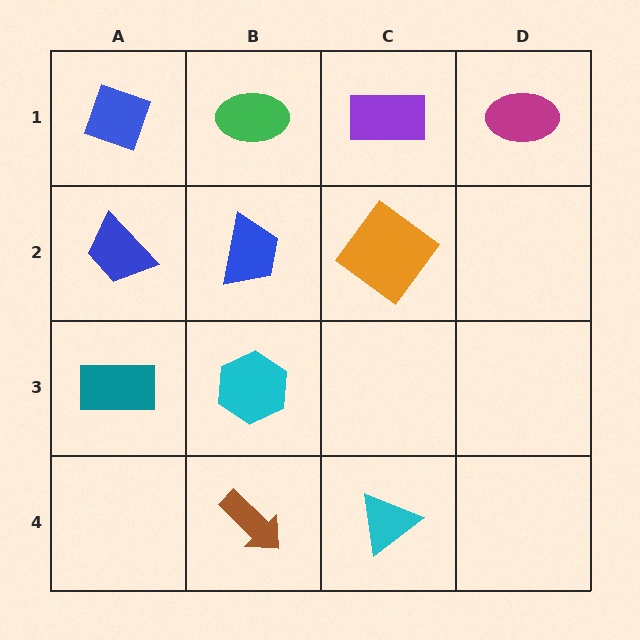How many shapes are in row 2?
3 shapes.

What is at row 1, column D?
A magenta ellipse.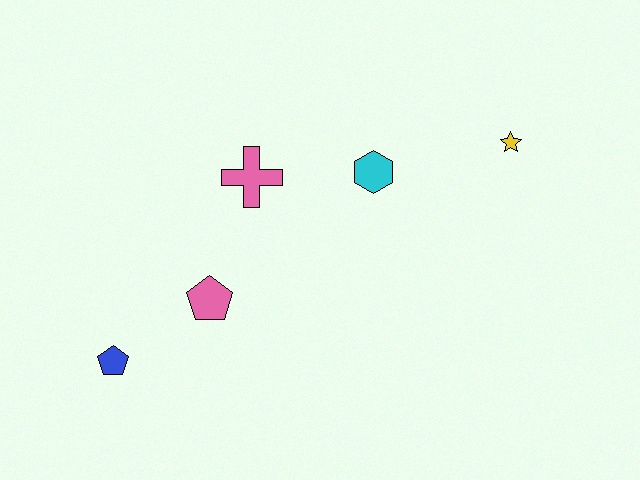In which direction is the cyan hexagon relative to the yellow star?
The cyan hexagon is to the left of the yellow star.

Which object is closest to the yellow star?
The cyan hexagon is closest to the yellow star.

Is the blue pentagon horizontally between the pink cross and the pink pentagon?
No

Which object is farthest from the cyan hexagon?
The blue pentagon is farthest from the cyan hexagon.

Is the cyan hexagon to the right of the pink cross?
Yes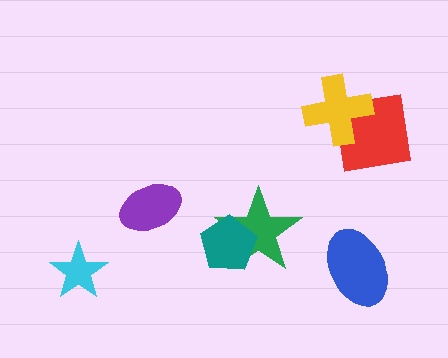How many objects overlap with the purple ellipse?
0 objects overlap with the purple ellipse.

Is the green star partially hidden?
Yes, it is partially covered by another shape.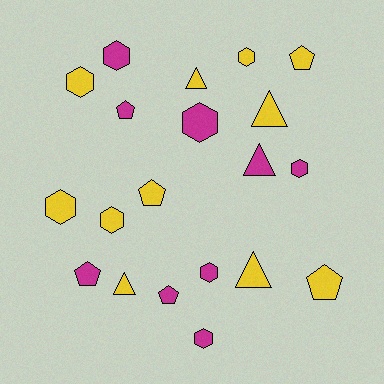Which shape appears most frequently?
Hexagon, with 9 objects.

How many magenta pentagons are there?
There are 3 magenta pentagons.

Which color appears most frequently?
Yellow, with 11 objects.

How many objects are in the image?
There are 20 objects.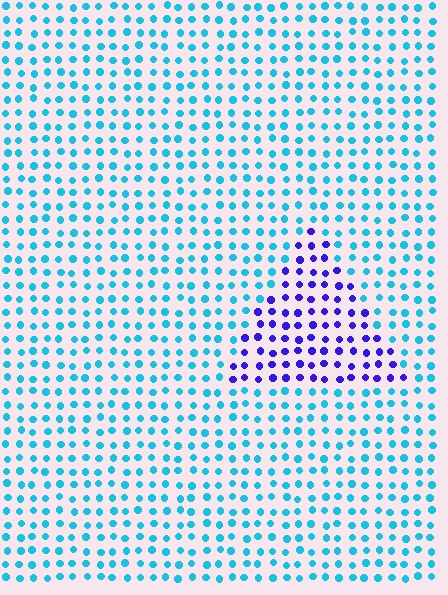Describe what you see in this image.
The image is filled with small cyan elements in a uniform arrangement. A triangle-shaped region is visible where the elements are tinted to a slightly different hue, forming a subtle color boundary.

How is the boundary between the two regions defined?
The boundary is defined purely by a slight shift in hue (about 59 degrees). Spacing, size, and orientation are identical on both sides.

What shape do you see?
I see a triangle.